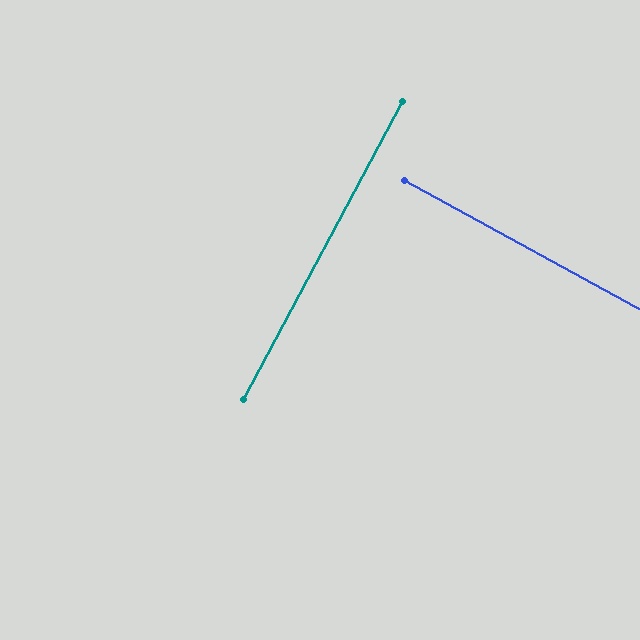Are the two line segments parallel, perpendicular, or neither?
Perpendicular — they meet at approximately 89°.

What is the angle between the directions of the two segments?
Approximately 89 degrees.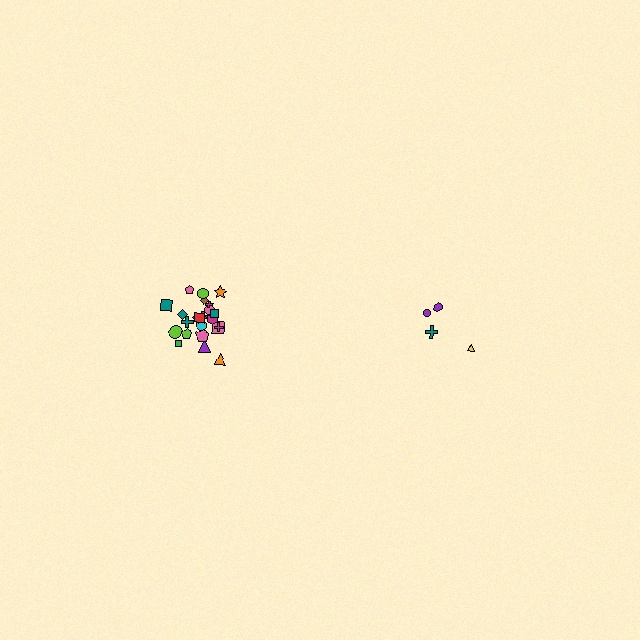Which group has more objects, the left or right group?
The left group.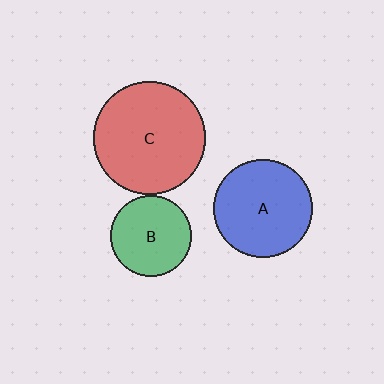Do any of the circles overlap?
No, none of the circles overlap.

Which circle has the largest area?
Circle C (red).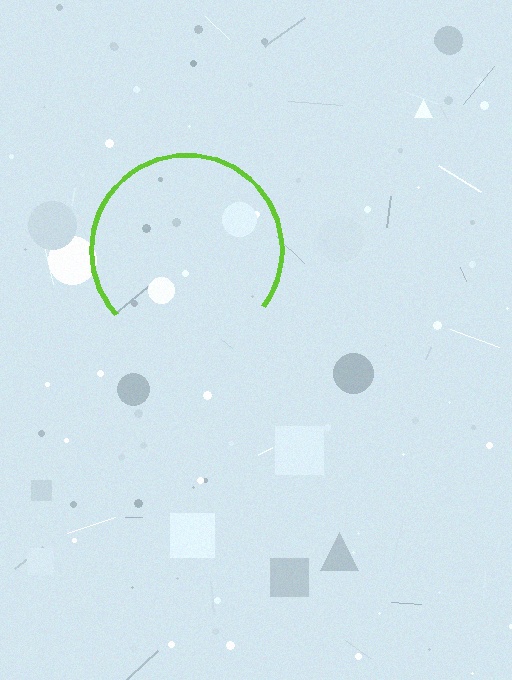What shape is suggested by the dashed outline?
The dashed outline suggests a circle.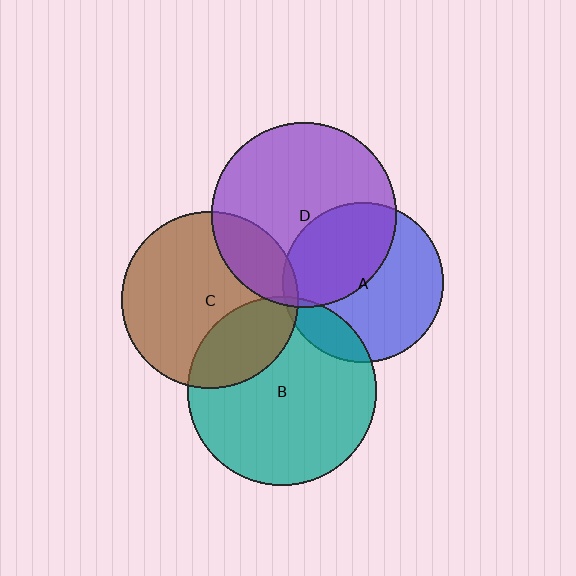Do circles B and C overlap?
Yes.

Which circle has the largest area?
Circle B (teal).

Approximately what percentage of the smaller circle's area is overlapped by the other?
Approximately 25%.